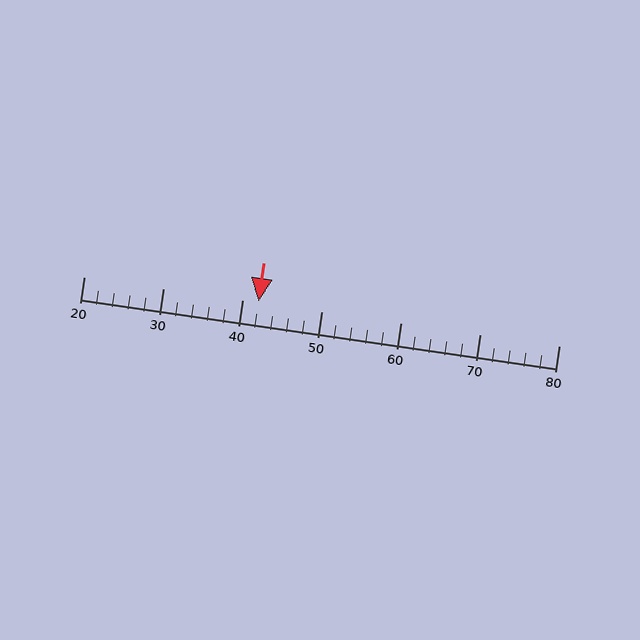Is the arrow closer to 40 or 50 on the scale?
The arrow is closer to 40.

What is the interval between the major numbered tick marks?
The major tick marks are spaced 10 units apart.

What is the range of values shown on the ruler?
The ruler shows values from 20 to 80.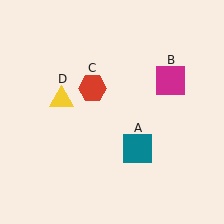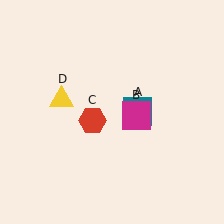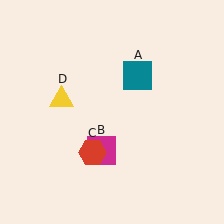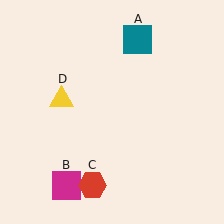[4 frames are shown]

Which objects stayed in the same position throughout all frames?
Yellow triangle (object D) remained stationary.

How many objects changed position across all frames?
3 objects changed position: teal square (object A), magenta square (object B), red hexagon (object C).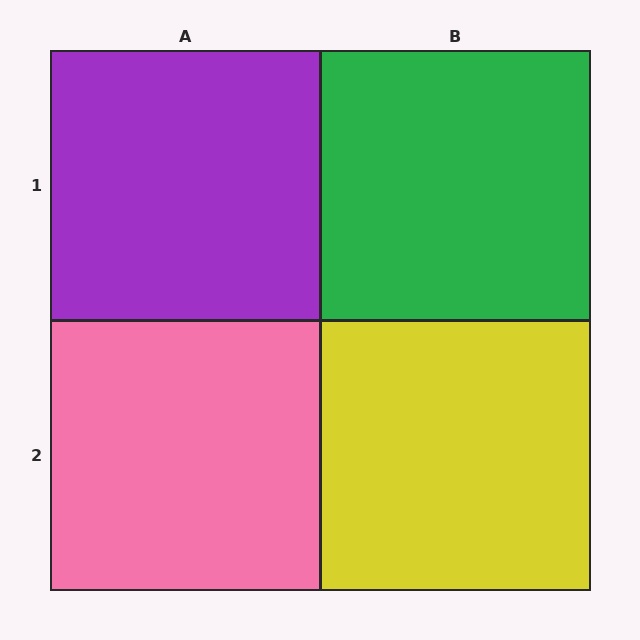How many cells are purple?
1 cell is purple.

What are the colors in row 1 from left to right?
Purple, green.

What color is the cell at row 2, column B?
Yellow.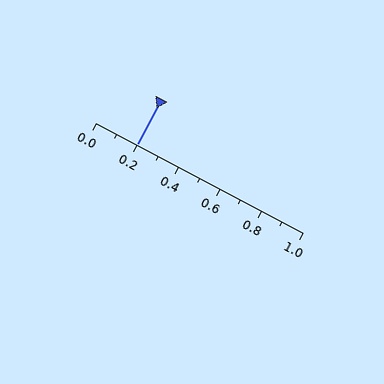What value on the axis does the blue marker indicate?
The marker indicates approximately 0.2.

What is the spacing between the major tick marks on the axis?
The major ticks are spaced 0.2 apart.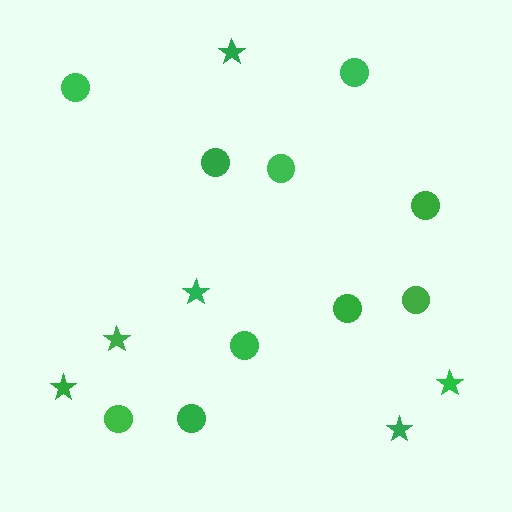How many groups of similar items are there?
There are 2 groups: one group of circles (10) and one group of stars (6).